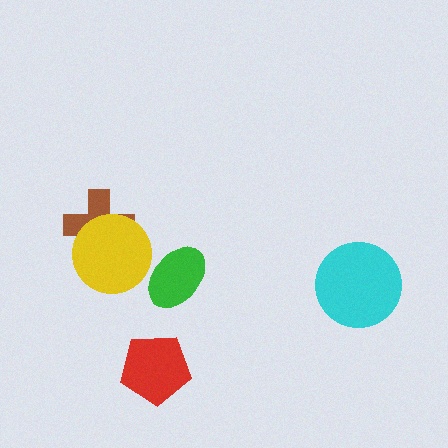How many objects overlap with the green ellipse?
0 objects overlap with the green ellipse.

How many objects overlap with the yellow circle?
1 object overlaps with the yellow circle.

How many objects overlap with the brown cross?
1 object overlaps with the brown cross.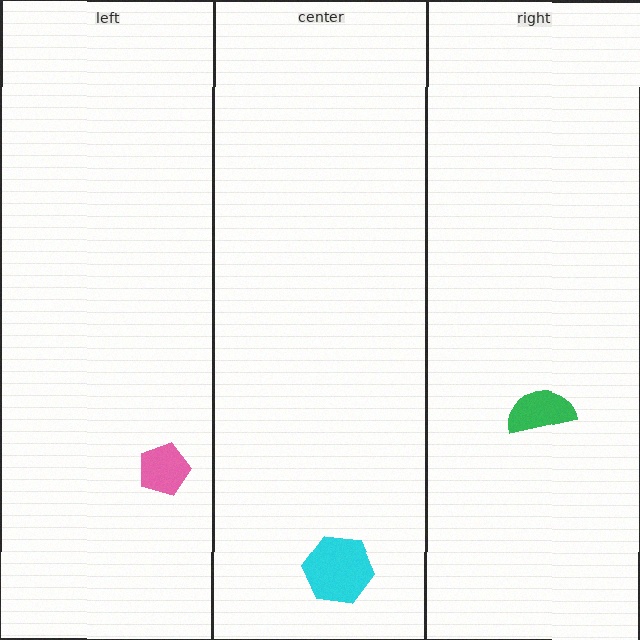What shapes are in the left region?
The pink pentagon.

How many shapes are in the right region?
1.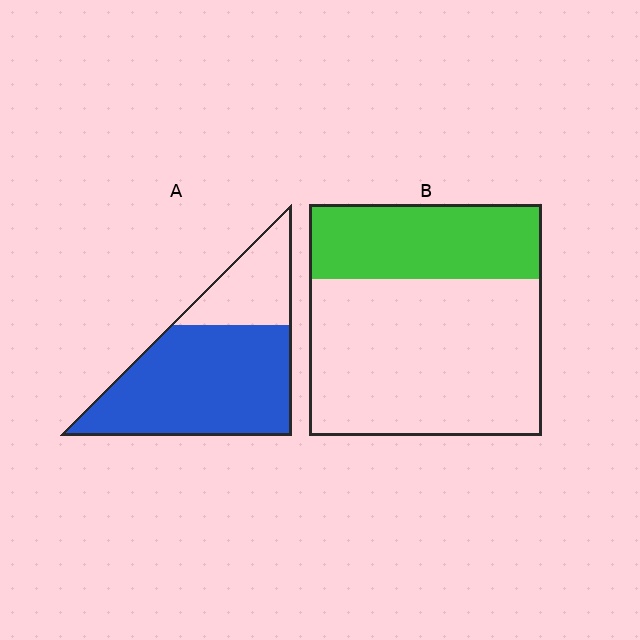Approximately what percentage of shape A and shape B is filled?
A is approximately 75% and B is approximately 30%.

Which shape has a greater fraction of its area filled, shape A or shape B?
Shape A.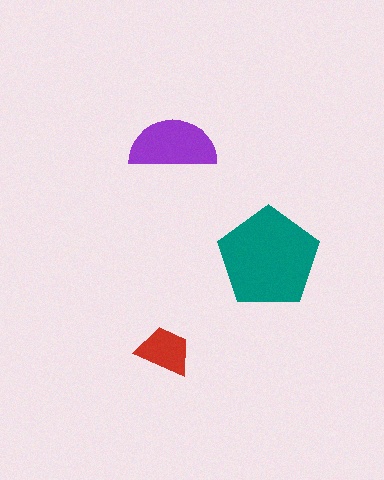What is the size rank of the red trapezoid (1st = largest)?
3rd.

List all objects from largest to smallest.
The teal pentagon, the purple semicircle, the red trapezoid.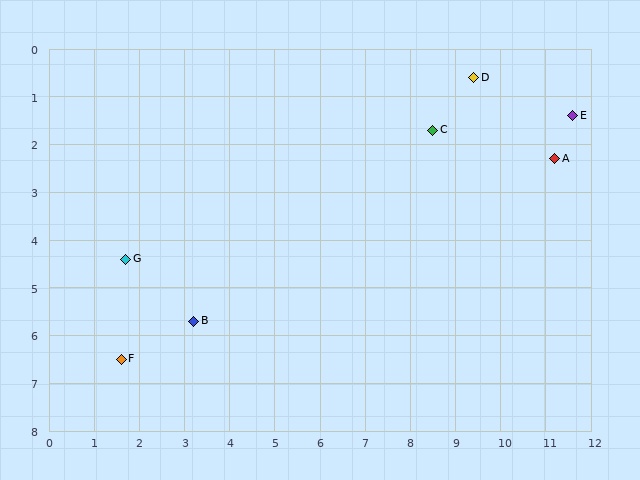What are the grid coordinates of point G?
Point G is at approximately (1.7, 4.4).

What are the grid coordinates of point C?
Point C is at approximately (8.5, 1.7).